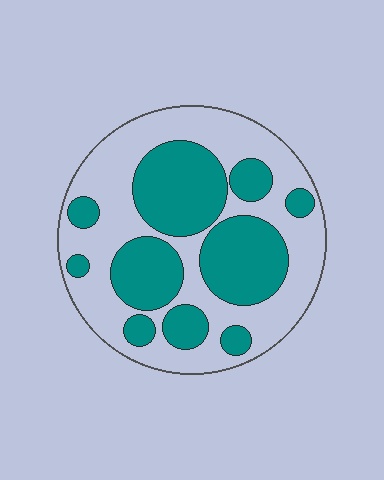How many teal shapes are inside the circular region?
10.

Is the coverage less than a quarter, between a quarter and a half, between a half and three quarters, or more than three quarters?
Between a quarter and a half.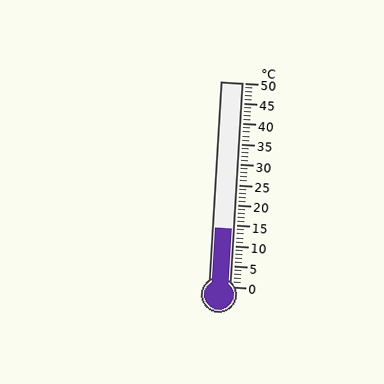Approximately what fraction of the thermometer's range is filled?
The thermometer is filled to approximately 30% of its range.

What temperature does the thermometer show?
The thermometer shows approximately 14°C.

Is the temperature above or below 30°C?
The temperature is below 30°C.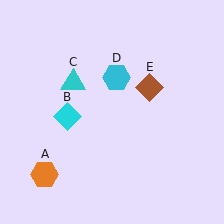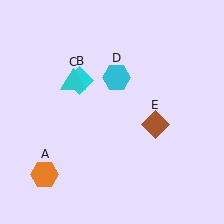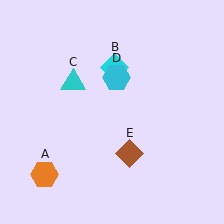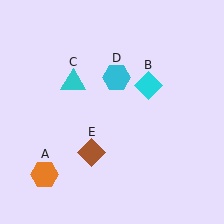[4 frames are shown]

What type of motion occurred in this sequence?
The cyan diamond (object B), brown diamond (object E) rotated clockwise around the center of the scene.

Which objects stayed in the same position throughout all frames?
Orange hexagon (object A) and cyan triangle (object C) and cyan hexagon (object D) remained stationary.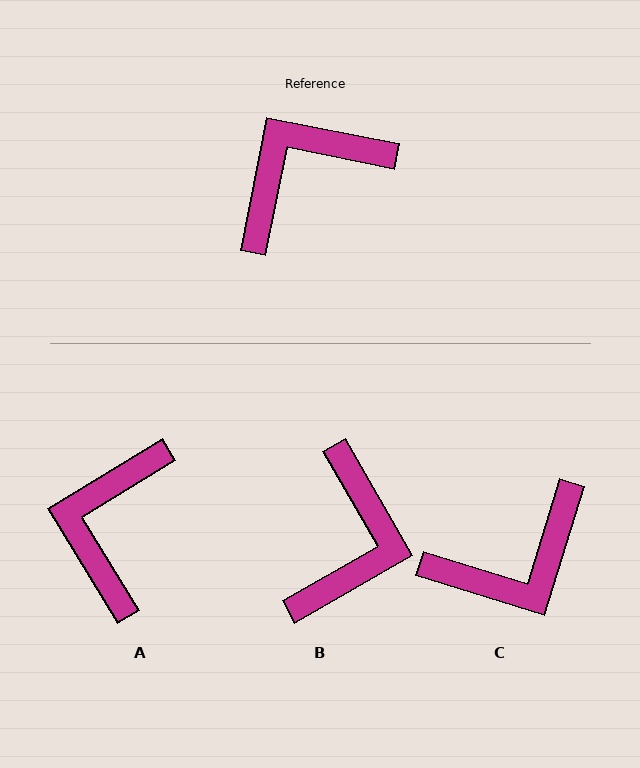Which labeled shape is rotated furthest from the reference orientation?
C, about 174 degrees away.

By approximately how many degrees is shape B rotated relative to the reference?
Approximately 139 degrees clockwise.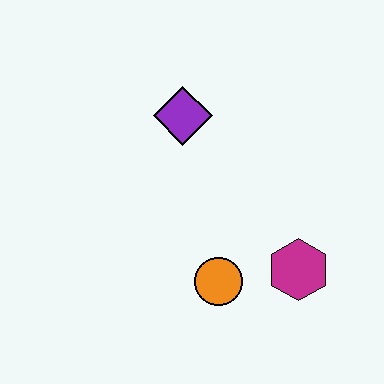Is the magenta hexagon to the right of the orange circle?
Yes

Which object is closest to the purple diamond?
The orange circle is closest to the purple diamond.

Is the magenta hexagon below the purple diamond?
Yes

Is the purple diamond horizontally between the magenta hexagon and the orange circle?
No